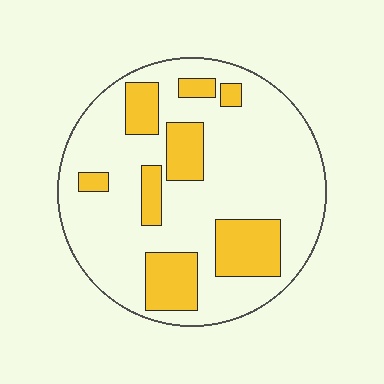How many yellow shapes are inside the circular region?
8.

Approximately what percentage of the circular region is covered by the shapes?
Approximately 25%.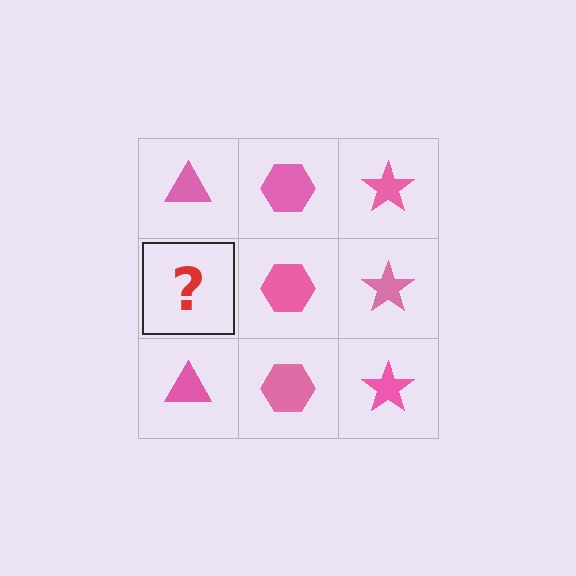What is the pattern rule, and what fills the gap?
The rule is that each column has a consistent shape. The gap should be filled with a pink triangle.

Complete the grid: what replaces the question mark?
The question mark should be replaced with a pink triangle.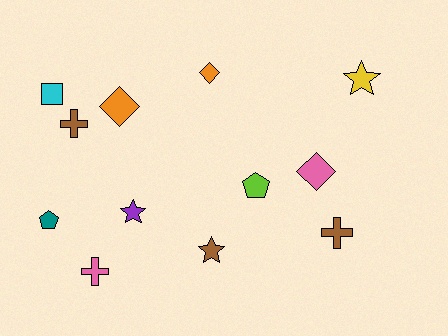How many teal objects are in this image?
There is 1 teal object.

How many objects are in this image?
There are 12 objects.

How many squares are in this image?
There is 1 square.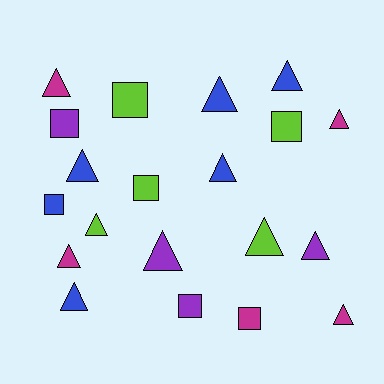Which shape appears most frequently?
Triangle, with 13 objects.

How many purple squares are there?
There are 2 purple squares.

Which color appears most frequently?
Blue, with 6 objects.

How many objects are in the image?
There are 20 objects.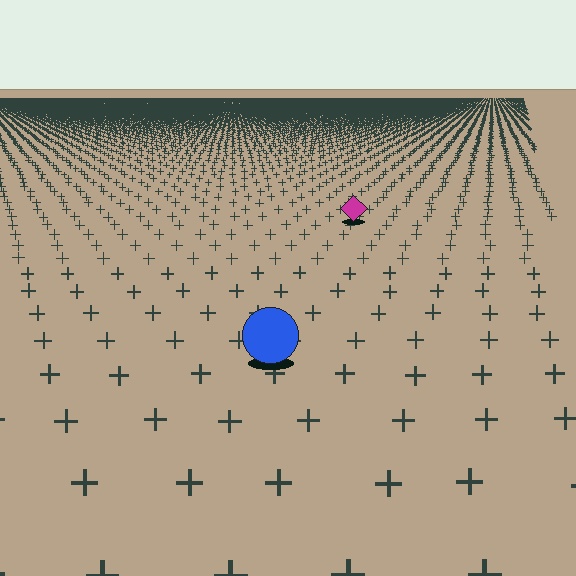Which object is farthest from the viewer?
The magenta diamond is farthest from the viewer. It appears smaller and the ground texture around it is denser.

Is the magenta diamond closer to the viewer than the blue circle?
No. The blue circle is closer — you can tell from the texture gradient: the ground texture is coarser near it.